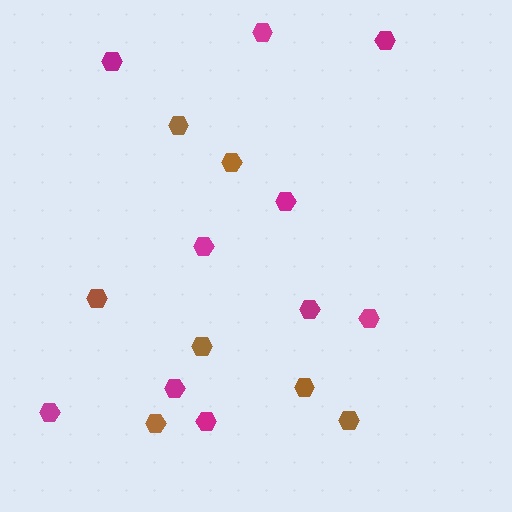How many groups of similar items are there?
There are 2 groups: one group of magenta hexagons (10) and one group of brown hexagons (7).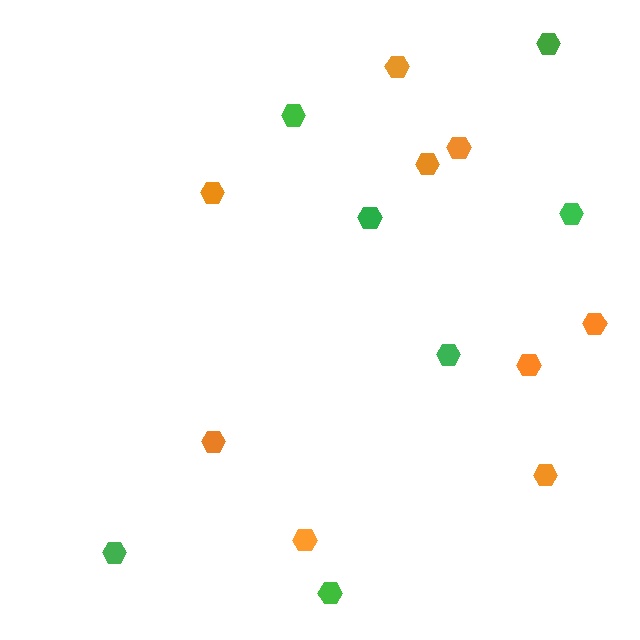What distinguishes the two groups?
There are 2 groups: one group of green hexagons (7) and one group of orange hexagons (9).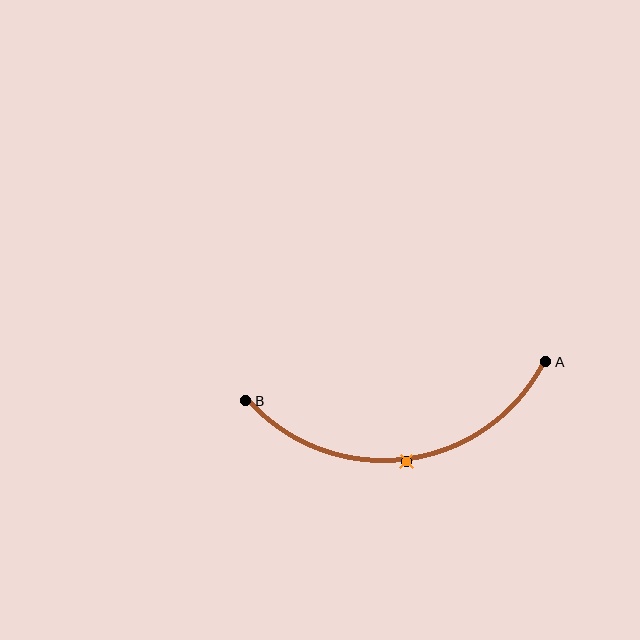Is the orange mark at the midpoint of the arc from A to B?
Yes. The orange mark lies on the arc at equal arc-length from both A and B — it is the arc midpoint.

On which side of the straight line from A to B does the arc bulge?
The arc bulges below the straight line connecting A and B.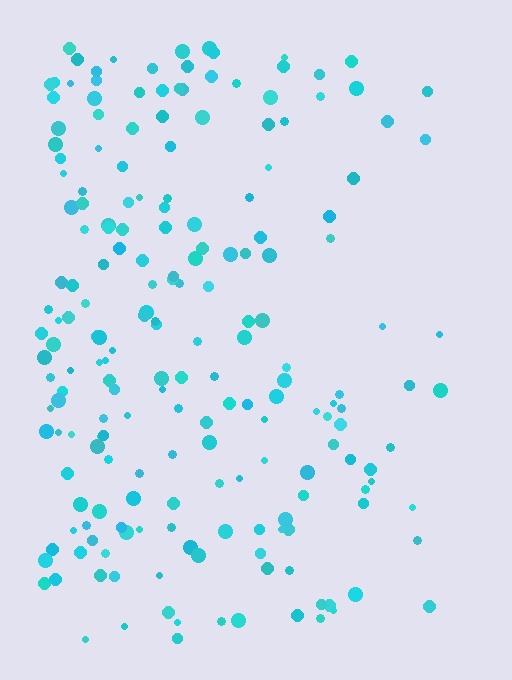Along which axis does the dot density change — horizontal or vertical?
Horizontal.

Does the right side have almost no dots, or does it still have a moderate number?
Still a moderate number, just noticeably fewer than the left.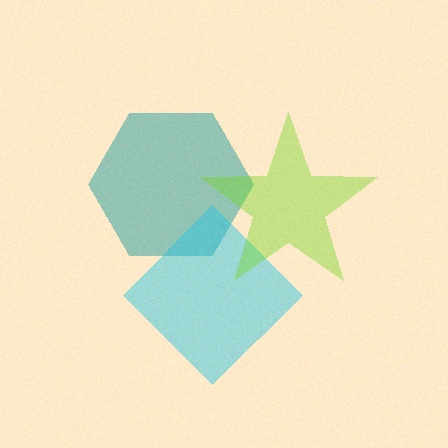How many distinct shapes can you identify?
There are 3 distinct shapes: a teal hexagon, a cyan diamond, a lime star.